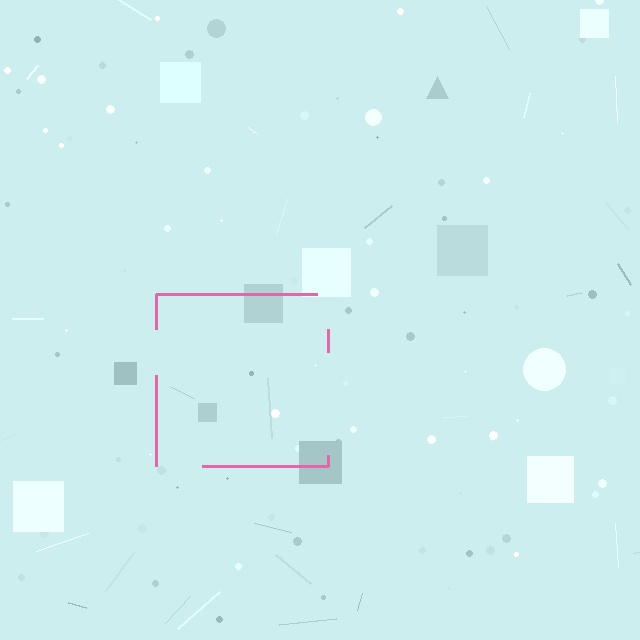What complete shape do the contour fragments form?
The contour fragments form a square.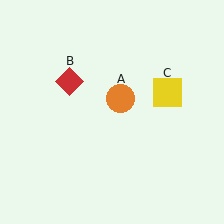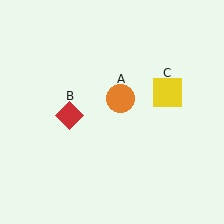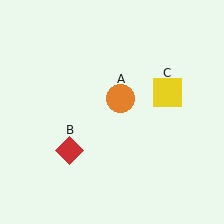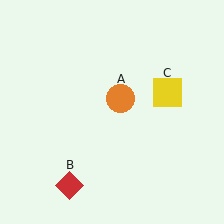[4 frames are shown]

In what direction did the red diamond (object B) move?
The red diamond (object B) moved down.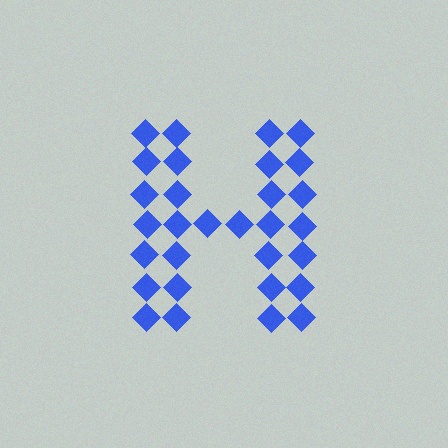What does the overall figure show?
The overall figure shows the letter H.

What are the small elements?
The small elements are diamonds.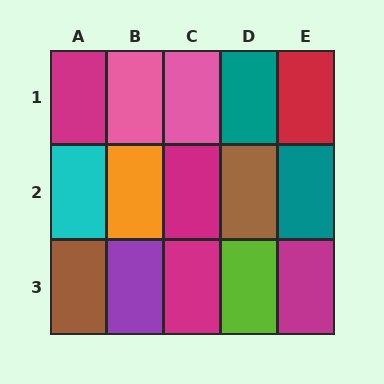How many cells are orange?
1 cell is orange.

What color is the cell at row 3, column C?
Magenta.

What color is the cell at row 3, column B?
Purple.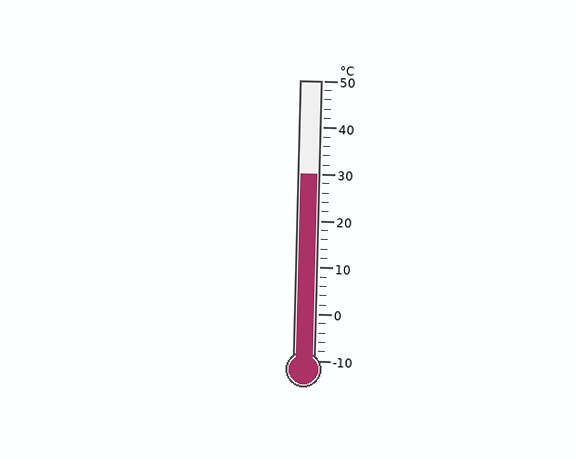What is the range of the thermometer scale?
The thermometer scale ranges from -10°C to 50°C.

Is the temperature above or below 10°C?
The temperature is above 10°C.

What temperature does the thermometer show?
The thermometer shows approximately 30°C.